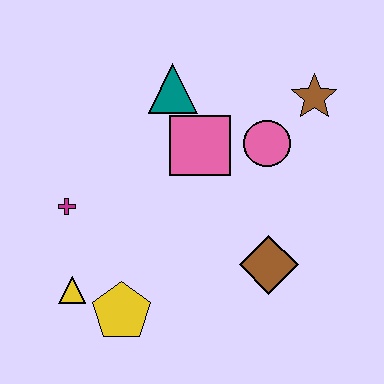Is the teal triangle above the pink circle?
Yes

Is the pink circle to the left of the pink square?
No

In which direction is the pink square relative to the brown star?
The pink square is to the left of the brown star.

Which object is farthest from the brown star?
The yellow triangle is farthest from the brown star.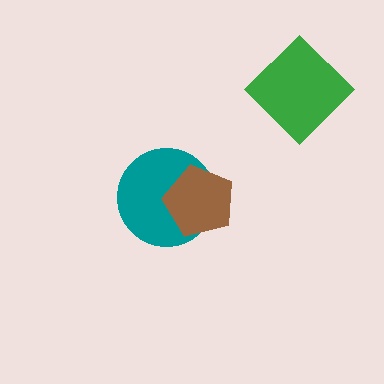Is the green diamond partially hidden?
No, no other shape covers it.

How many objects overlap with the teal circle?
1 object overlaps with the teal circle.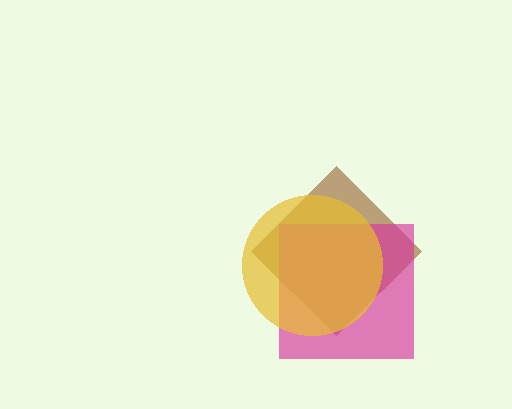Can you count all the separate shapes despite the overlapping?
Yes, there are 3 separate shapes.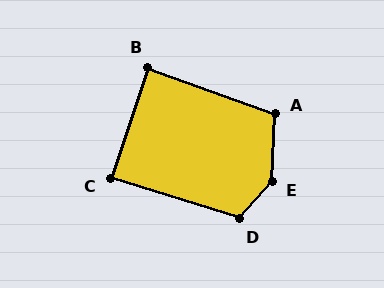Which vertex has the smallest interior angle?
B, at approximately 88 degrees.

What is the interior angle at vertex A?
Approximately 107 degrees (obtuse).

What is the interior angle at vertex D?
Approximately 114 degrees (obtuse).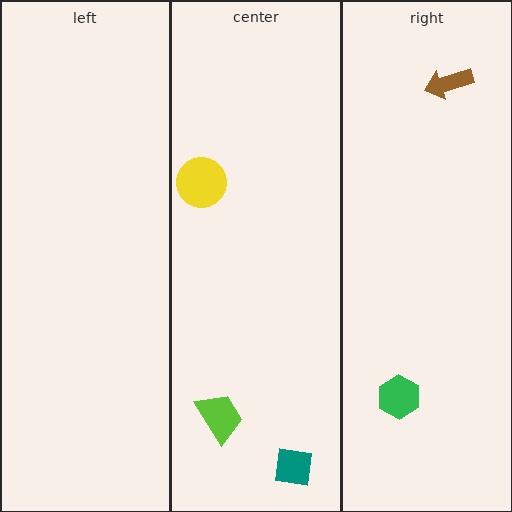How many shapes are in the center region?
3.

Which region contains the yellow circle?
The center region.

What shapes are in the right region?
The green hexagon, the brown arrow.